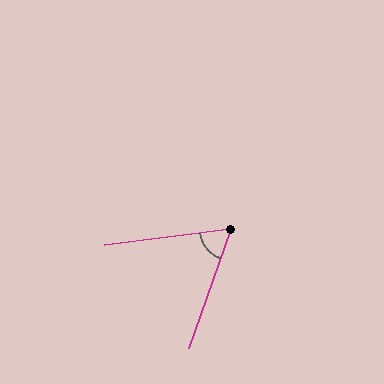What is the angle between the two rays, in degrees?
Approximately 63 degrees.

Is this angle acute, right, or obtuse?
It is acute.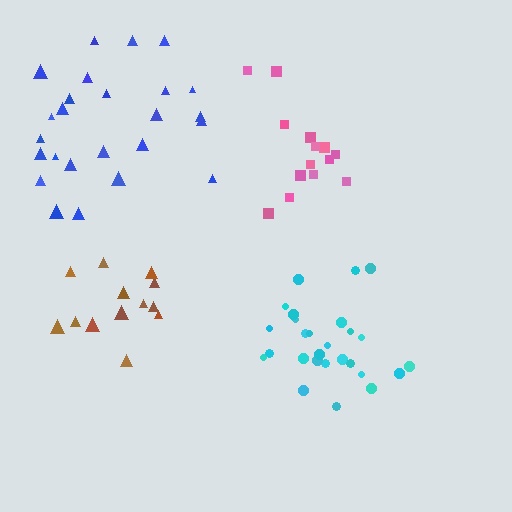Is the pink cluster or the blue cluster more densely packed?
Pink.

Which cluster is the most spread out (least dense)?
Brown.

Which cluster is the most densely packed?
Cyan.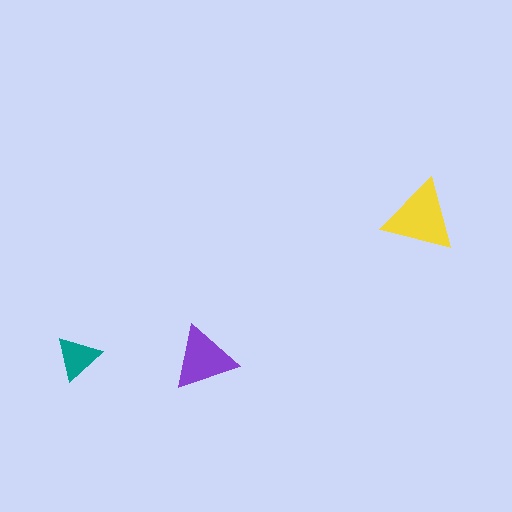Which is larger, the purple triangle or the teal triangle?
The purple one.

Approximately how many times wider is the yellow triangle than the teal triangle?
About 1.5 times wider.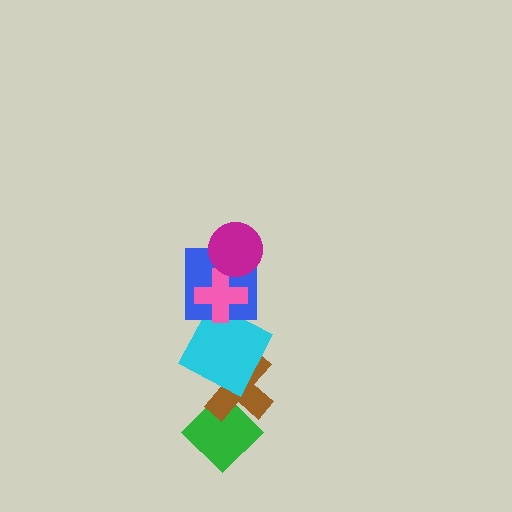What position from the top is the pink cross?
The pink cross is 2nd from the top.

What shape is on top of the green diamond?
The brown cross is on top of the green diamond.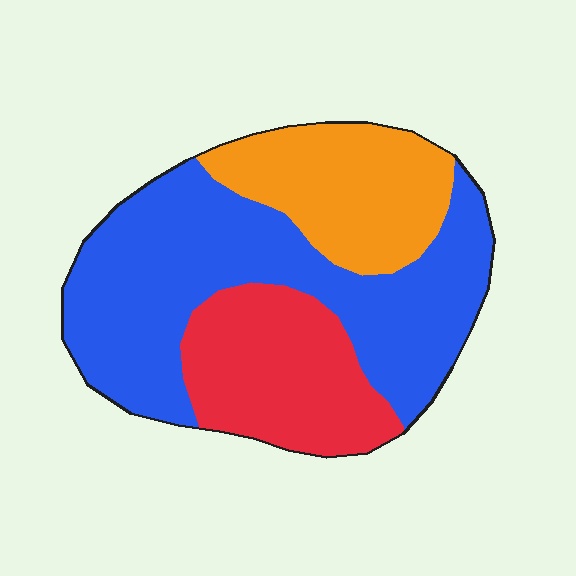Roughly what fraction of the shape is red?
Red covers around 25% of the shape.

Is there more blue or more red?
Blue.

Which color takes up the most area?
Blue, at roughly 50%.